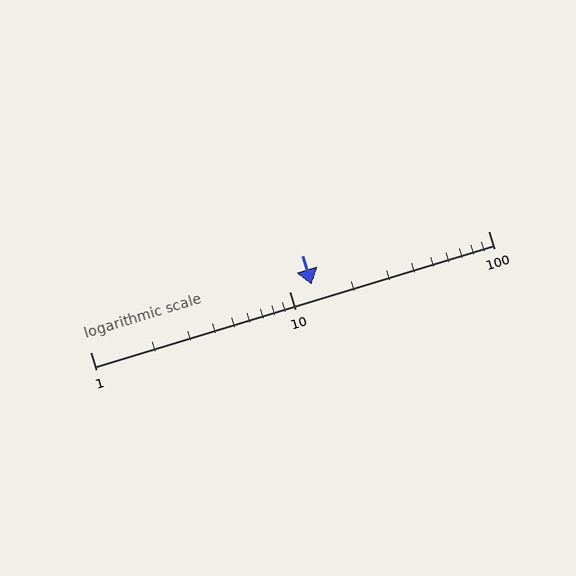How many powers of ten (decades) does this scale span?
The scale spans 2 decades, from 1 to 100.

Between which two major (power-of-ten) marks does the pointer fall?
The pointer is between 10 and 100.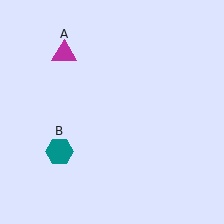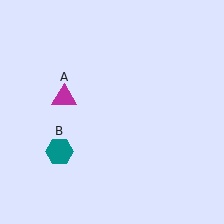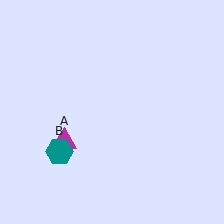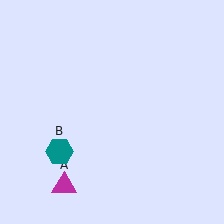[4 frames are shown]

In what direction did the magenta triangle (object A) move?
The magenta triangle (object A) moved down.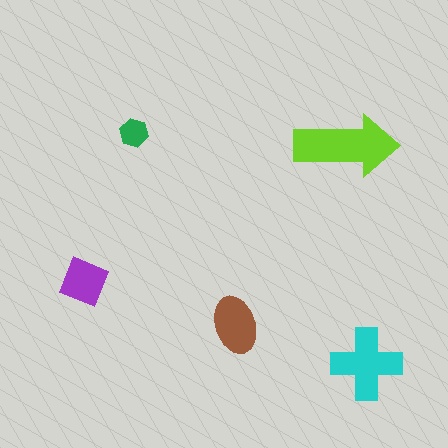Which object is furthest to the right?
The cyan cross is rightmost.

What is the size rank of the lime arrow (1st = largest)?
1st.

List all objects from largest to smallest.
The lime arrow, the cyan cross, the brown ellipse, the purple square, the green hexagon.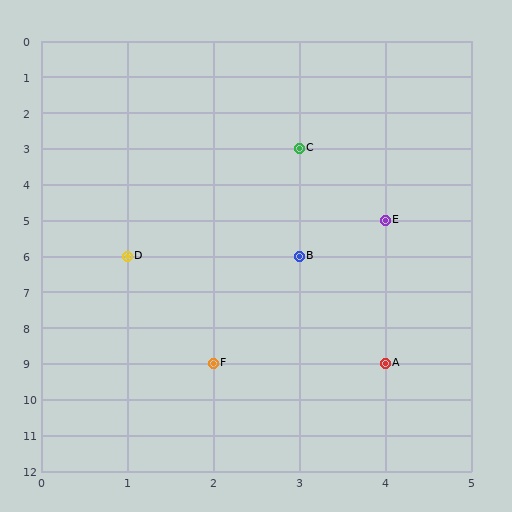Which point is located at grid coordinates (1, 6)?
Point D is at (1, 6).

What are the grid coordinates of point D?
Point D is at grid coordinates (1, 6).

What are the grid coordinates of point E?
Point E is at grid coordinates (4, 5).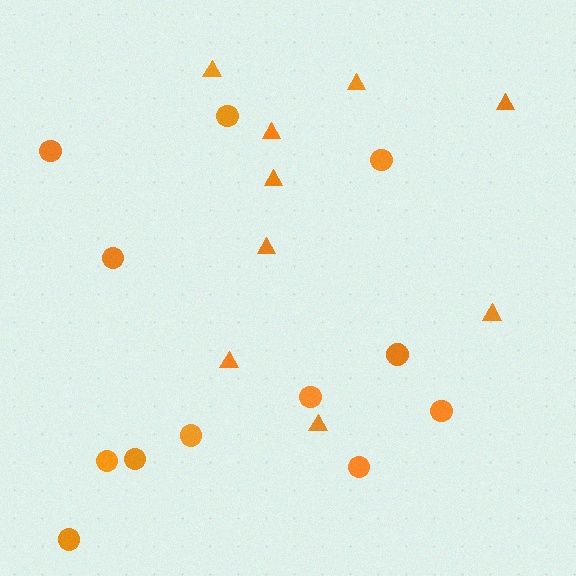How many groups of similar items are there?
There are 2 groups: one group of circles (12) and one group of triangles (9).